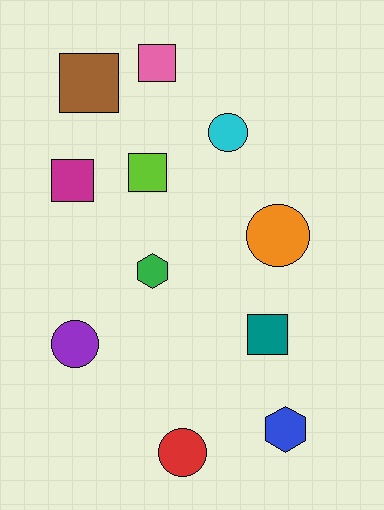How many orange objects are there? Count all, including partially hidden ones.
There is 1 orange object.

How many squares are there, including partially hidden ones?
There are 5 squares.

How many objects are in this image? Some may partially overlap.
There are 11 objects.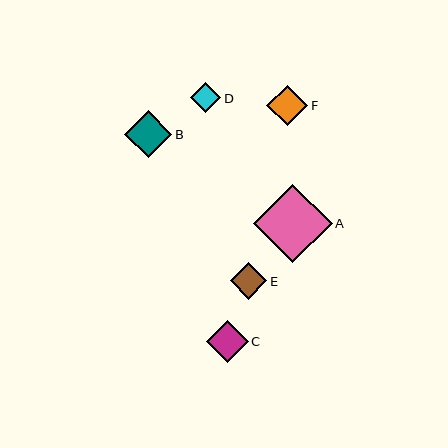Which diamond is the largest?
Diamond A is the largest with a size of approximately 78 pixels.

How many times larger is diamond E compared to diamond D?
Diamond E is approximately 1.2 times the size of diamond D.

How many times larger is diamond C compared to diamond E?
Diamond C is approximately 1.2 times the size of diamond E.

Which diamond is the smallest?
Diamond D is the smallest with a size of approximately 30 pixels.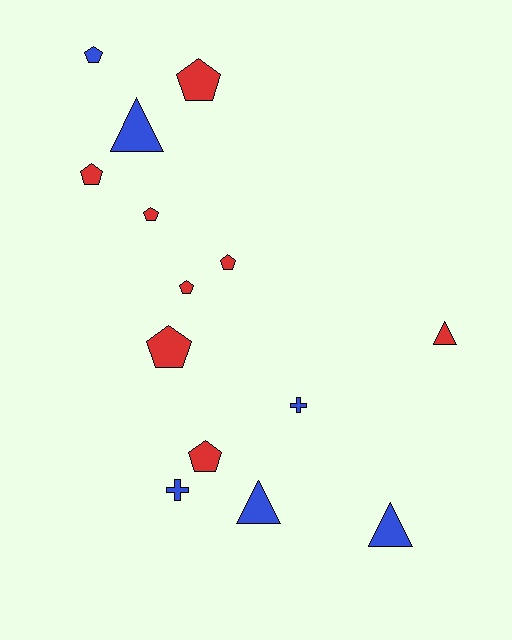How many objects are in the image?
There are 14 objects.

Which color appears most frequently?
Red, with 8 objects.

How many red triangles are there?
There is 1 red triangle.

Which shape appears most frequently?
Pentagon, with 8 objects.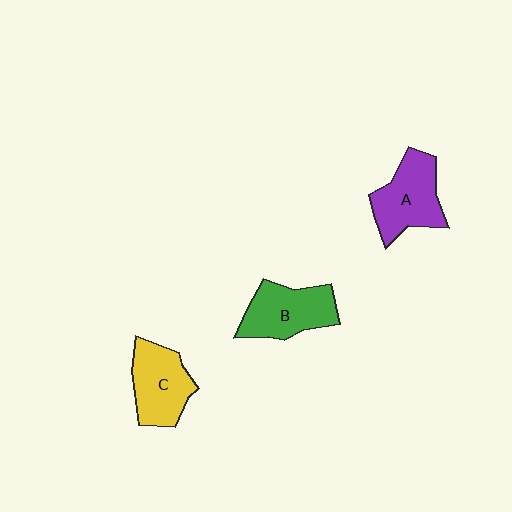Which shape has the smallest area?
Shape C (yellow).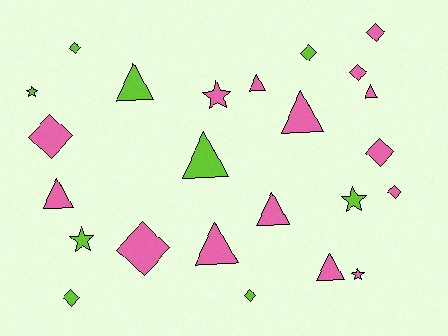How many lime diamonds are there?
There are 4 lime diamonds.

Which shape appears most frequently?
Diamond, with 10 objects.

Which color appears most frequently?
Pink, with 15 objects.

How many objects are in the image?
There are 24 objects.